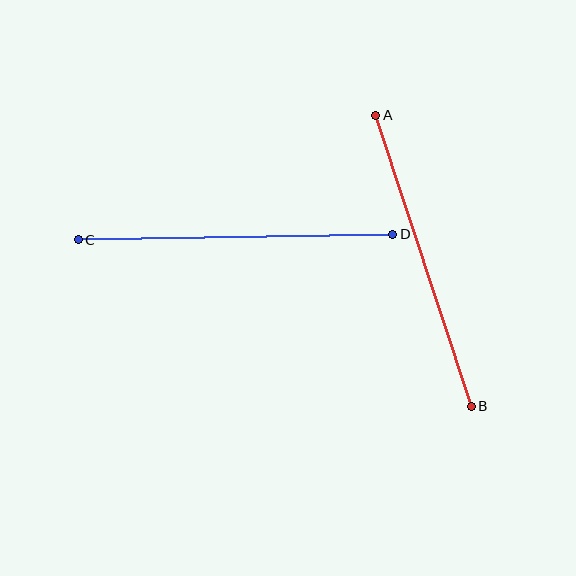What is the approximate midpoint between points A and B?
The midpoint is at approximately (424, 261) pixels.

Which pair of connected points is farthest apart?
Points C and D are farthest apart.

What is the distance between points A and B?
The distance is approximately 307 pixels.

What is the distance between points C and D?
The distance is approximately 315 pixels.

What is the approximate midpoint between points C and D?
The midpoint is at approximately (236, 237) pixels.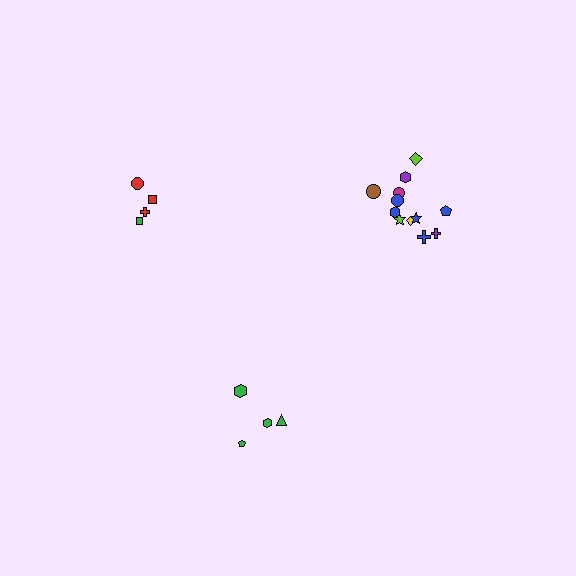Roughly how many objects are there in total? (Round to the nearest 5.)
Roughly 20 objects in total.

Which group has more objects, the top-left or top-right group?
The top-right group.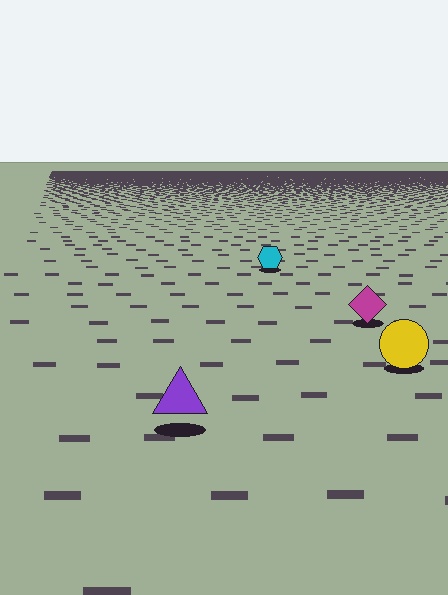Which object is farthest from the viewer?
The cyan hexagon is farthest from the viewer. It appears smaller and the ground texture around it is denser.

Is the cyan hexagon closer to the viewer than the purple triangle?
No. The purple triangle is closer — you can tell from the texture gradient: the ground texture is coarser near it.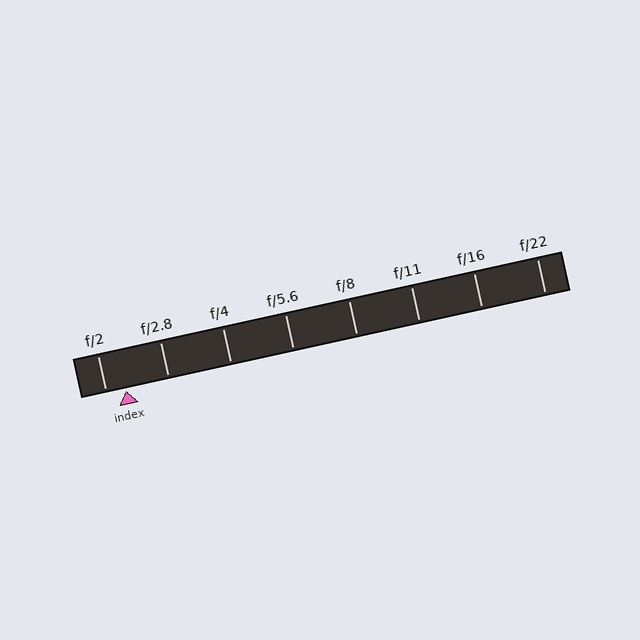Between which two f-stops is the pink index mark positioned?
The index mark is between f/2 and f/2.8.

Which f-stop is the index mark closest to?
The index mark is closest to f/2.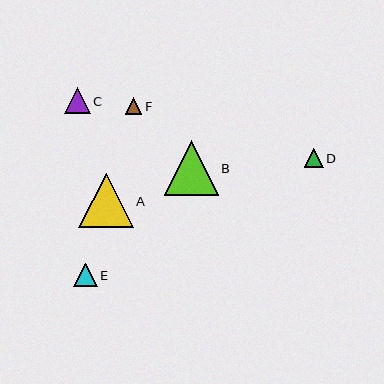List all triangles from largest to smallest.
From largest to smallest: A, B, C, E, D, F.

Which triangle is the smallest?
Triangle F is the smallest with a size of approximately 16 pixels.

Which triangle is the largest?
Triangle A is the largest with a size of approximately 54 pixels.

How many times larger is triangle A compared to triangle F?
Triangle A is approximately 3.3 times the size of triangle F.